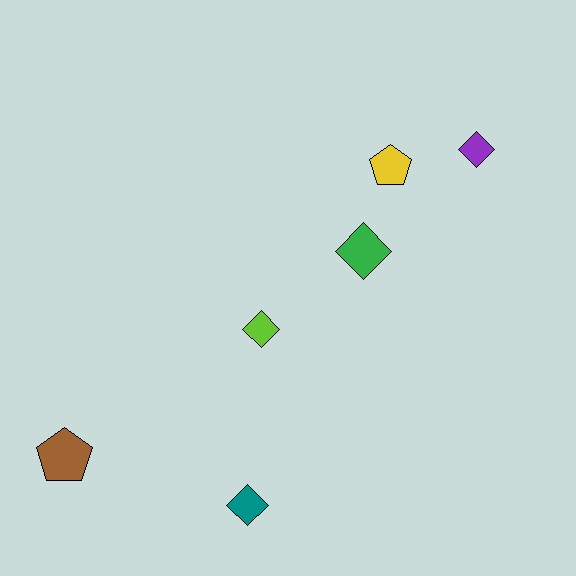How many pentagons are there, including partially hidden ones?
There are 2 pentagons.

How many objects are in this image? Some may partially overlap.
There are 6 objects.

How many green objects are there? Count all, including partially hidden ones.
There is 1 green object.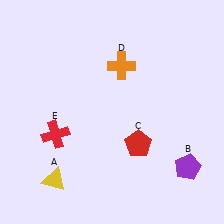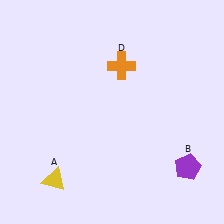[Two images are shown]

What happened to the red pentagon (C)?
The red pentagon (C) was removed in Image 2. It was in the bottom-right area of Image 1.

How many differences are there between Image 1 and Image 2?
There are 2 differences between the two images.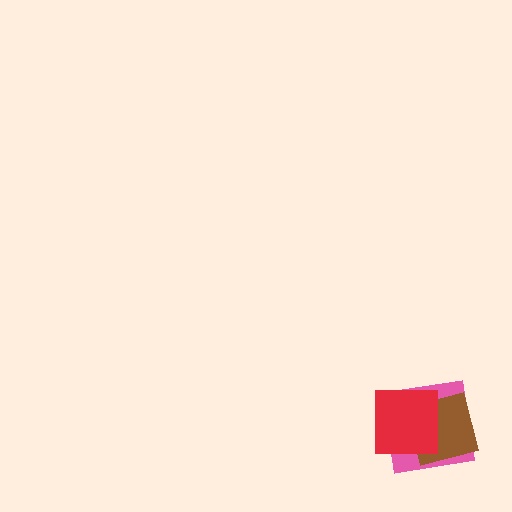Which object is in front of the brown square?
The red square is in front of the brown square.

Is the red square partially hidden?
No, no other shape covers it.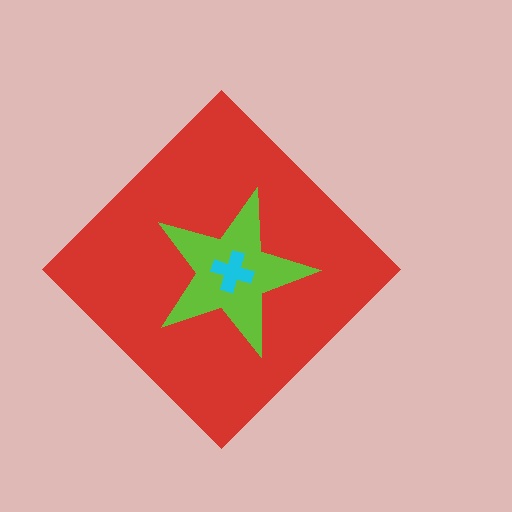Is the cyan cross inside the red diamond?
Yes.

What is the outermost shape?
The red diamond.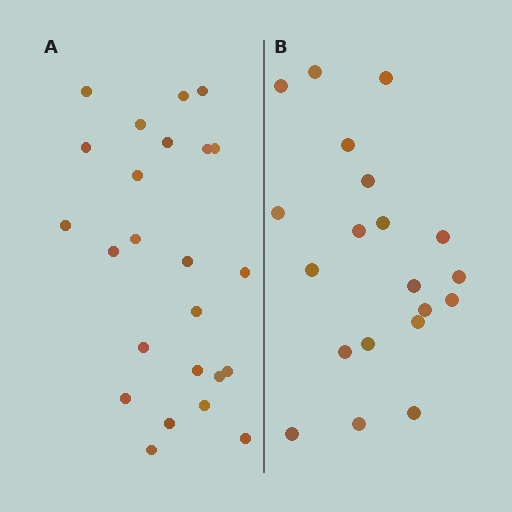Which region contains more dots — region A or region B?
Region A (the left region) has more dots.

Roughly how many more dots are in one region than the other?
Region A has about 4 more dots than region B.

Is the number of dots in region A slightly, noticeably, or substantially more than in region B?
Region A has only slightly more — the two regions are fairly close. The ratio is roughly 1.2 to 1.